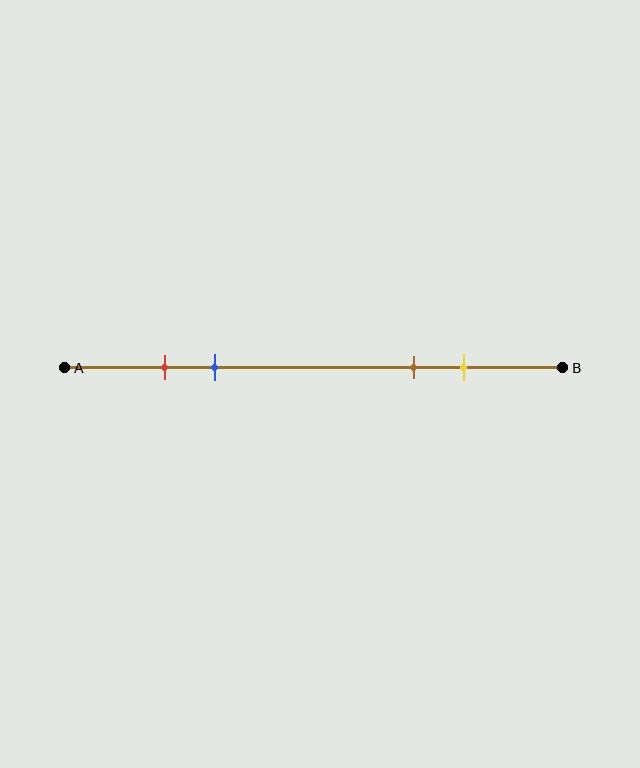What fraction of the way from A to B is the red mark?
The red mark is approximately 20% (0.2) of the way from A to B.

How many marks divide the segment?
There are 4 marks dividing the segment.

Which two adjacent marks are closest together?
The red and blue marks are the closest adjacent pair.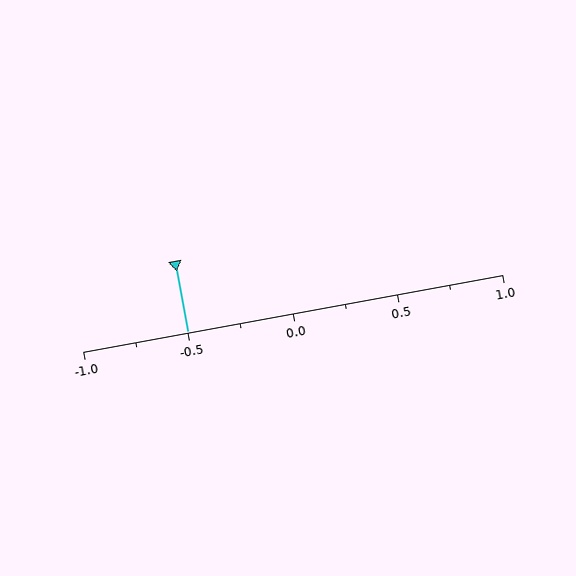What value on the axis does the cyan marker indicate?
The marker indicates approximately -0.5.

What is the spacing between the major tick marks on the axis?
The major ticks are spaced 0.5 apart.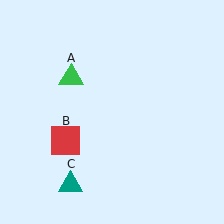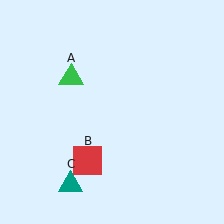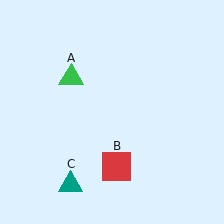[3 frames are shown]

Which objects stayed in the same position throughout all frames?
Green triangle (object A) and teal triangle (object C) remained stationary.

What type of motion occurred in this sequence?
The red square (object B) rotated counterclockwise around the center of the scene.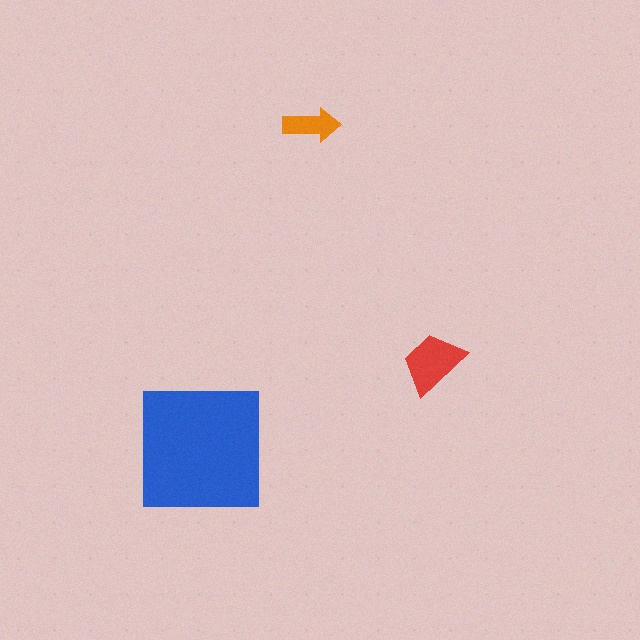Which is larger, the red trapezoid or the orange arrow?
The red trapezoid.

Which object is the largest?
The blue square.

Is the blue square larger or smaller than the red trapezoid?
Larger.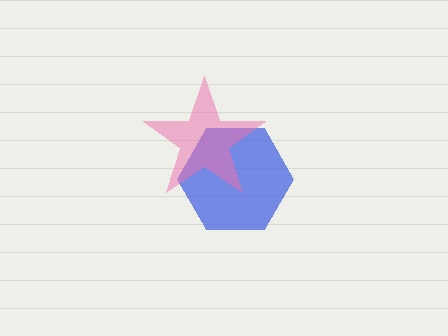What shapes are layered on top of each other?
The layered shapes are: a blue hexagon, a pink star.